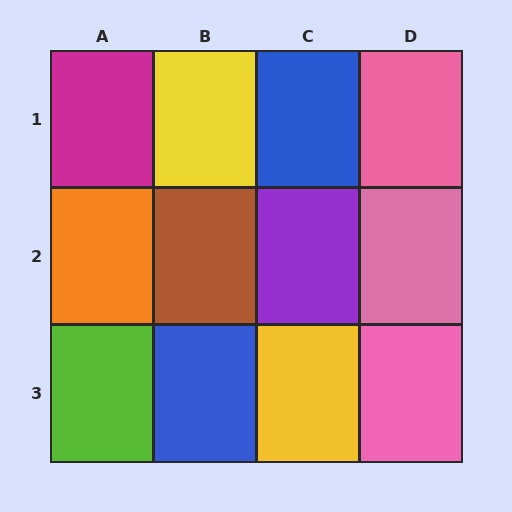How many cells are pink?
3 cells are pink.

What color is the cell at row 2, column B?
Brown.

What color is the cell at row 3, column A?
Lime.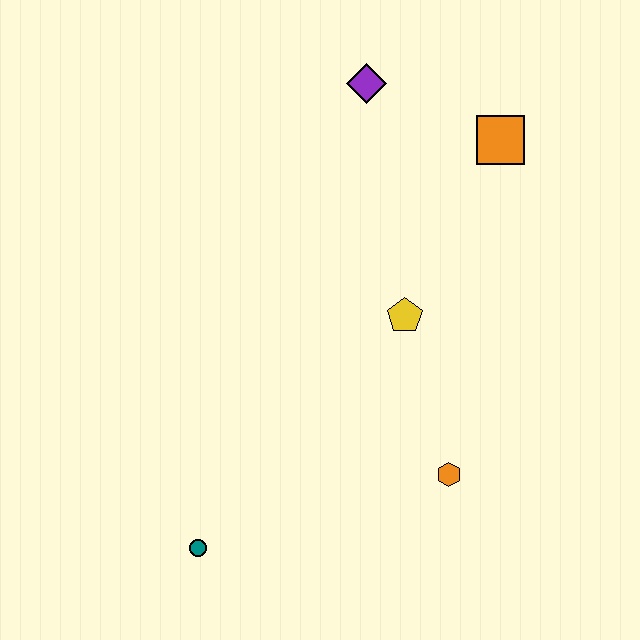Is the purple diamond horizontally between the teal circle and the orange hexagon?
Yes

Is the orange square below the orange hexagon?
No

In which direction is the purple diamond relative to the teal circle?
The purple diamond is above the teal circle.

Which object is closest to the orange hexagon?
The yellow pentagon is closest to the orange hexagon.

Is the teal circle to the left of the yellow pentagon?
Yes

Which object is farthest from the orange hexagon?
The purple diamond is farthest from the orange hexagon.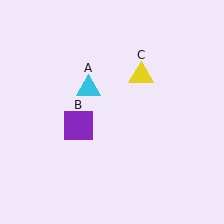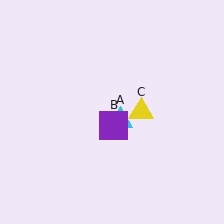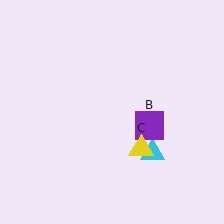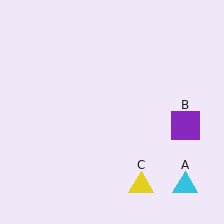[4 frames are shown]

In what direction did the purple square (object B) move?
The purple square (object B) moved right.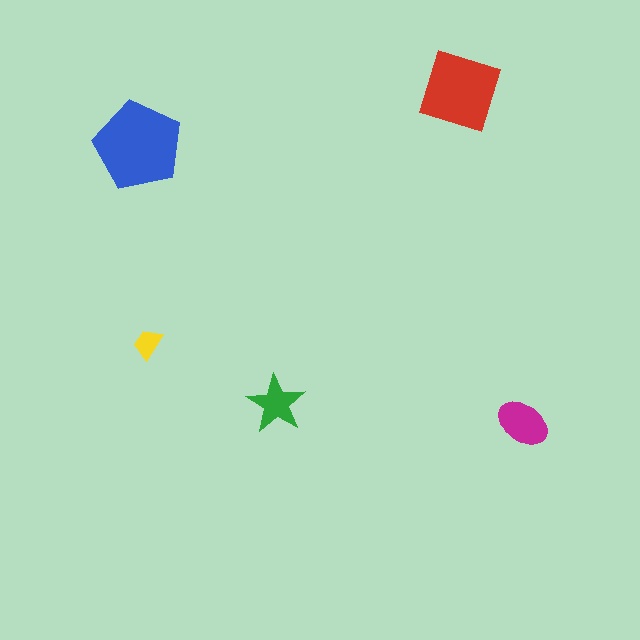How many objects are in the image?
There are 5 objects in the image.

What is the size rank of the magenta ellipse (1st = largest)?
3rd.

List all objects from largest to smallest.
The blue pentagon, the red diamond, the magenta ellipse, the green star, the yellow trapezoid.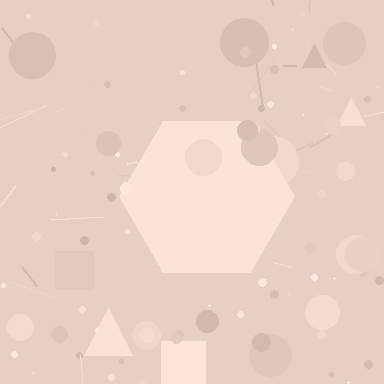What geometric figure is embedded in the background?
A hexagon is embedded in the background.